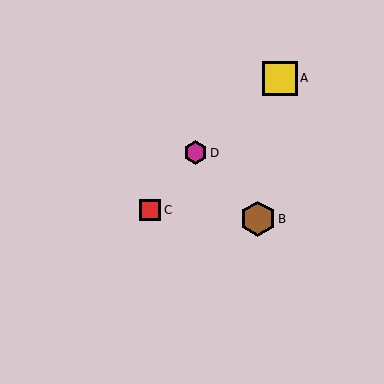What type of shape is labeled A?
Shape A is a yellow square.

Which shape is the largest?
The brown hexagon (labeled B) is the largest.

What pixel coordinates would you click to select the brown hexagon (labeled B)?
Click at (258, 219) to select the brown hexagon B.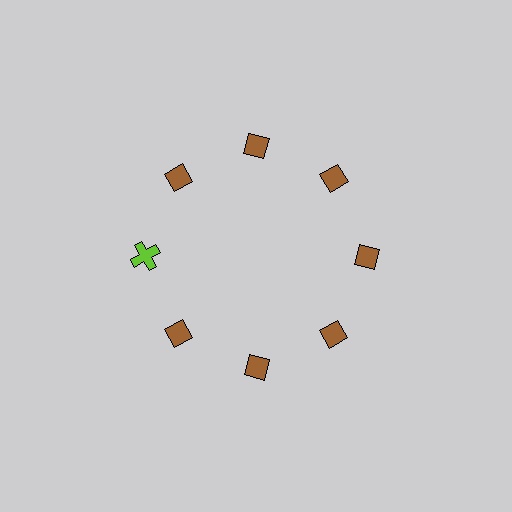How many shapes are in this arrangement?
There are 8 shapes arranged in a ring pattern.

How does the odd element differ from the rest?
It differs in both color (lime instead of brown) and shape (cross instead of diamond).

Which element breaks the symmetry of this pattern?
The lime cross at roughly the 9 o'clock position breaks the symmetry. All other shapes are brown diamonds.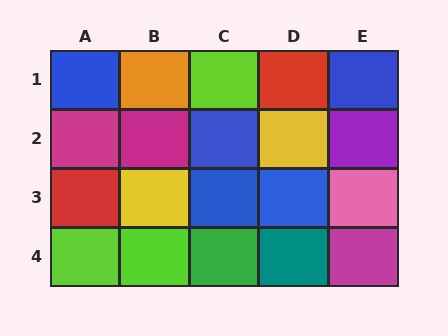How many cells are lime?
3 cells are lime.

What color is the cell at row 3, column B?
Yellow.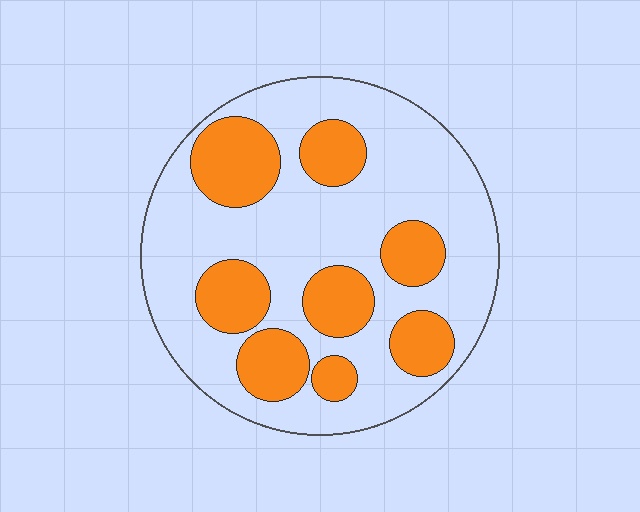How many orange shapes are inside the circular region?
8.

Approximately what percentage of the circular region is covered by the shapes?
Approximately 30%.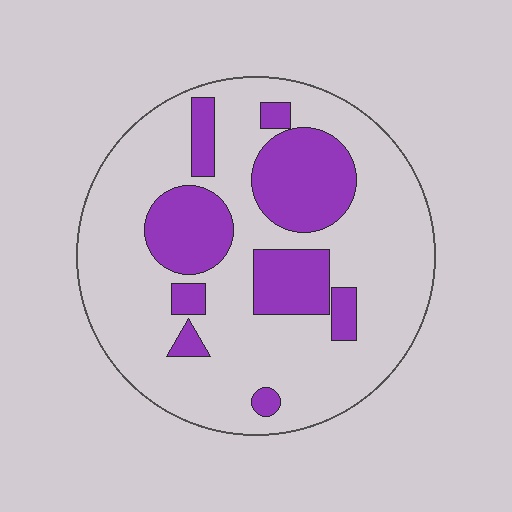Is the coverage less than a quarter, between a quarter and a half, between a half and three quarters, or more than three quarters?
Between a quarter and a half.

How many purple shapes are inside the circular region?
9.